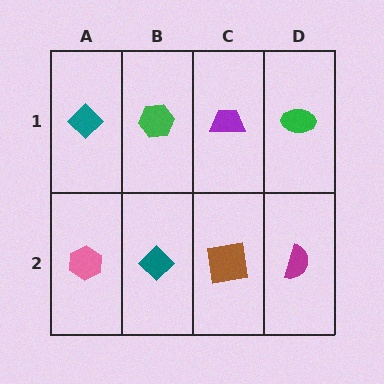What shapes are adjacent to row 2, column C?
A purple trapezoid (row 1, column C), a teal diamond (row 2, column B), a magenta semicircle (row 2, column D).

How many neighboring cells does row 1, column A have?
2.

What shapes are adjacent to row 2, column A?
A teal diamond (row 1, column A), a teal diamond (row 2, column B).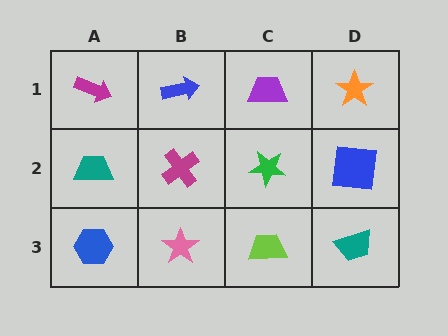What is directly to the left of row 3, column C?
A pink star.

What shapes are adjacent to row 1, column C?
A green star (row 2, column C), a blue arrow (row 1, column B), an orange star (row 1, column D).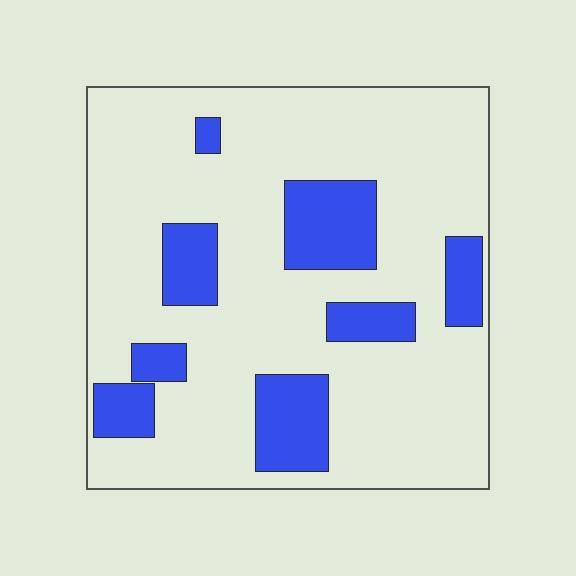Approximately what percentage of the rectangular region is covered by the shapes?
Approximately 20%.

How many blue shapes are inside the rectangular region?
8.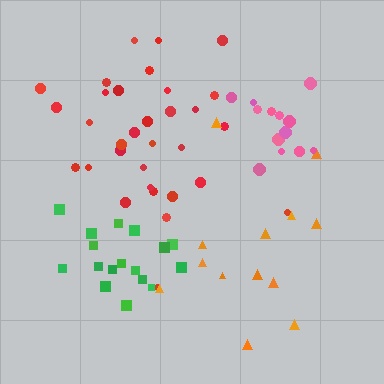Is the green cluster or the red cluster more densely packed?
Green.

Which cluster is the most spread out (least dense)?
Orange.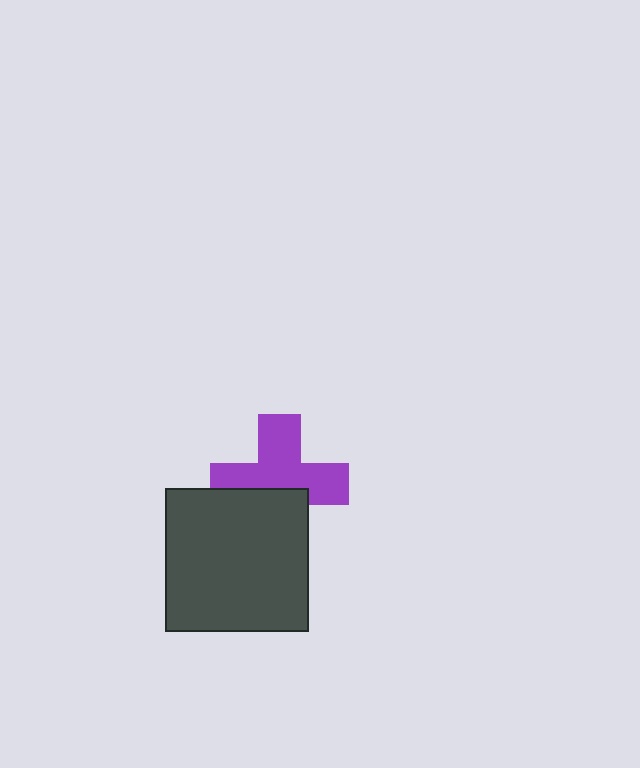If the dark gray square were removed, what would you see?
You would see the complete purple cross.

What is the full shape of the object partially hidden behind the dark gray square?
The partially hidden object is a purple cross.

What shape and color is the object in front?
The object in front is a dark gray square.